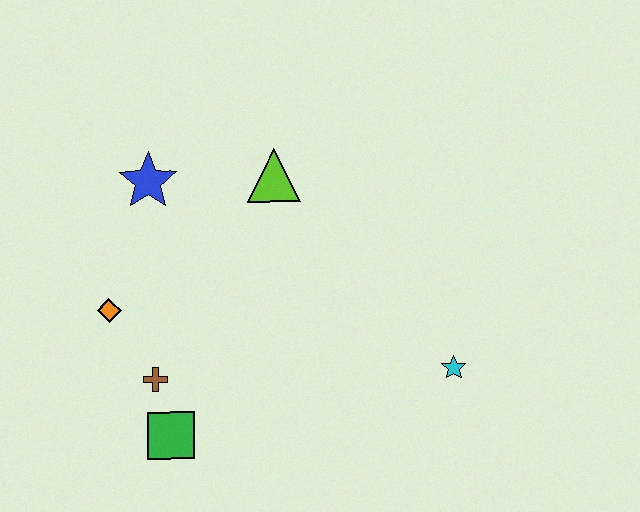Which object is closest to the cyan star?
The lime triangle is closest to the cyan star.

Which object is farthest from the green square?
The cyan star is farthest from the green square.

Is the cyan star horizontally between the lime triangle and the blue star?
No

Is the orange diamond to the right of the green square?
No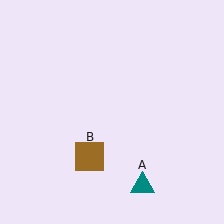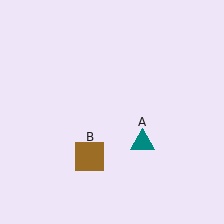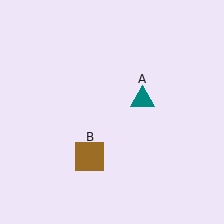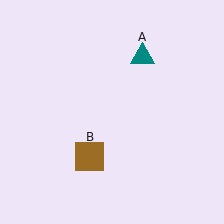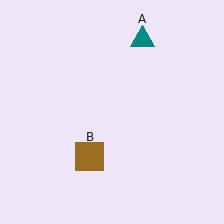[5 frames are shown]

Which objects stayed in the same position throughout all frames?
Brown square (object B) remained stationary.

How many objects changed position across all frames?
1 object changed position: teal triangle (object A).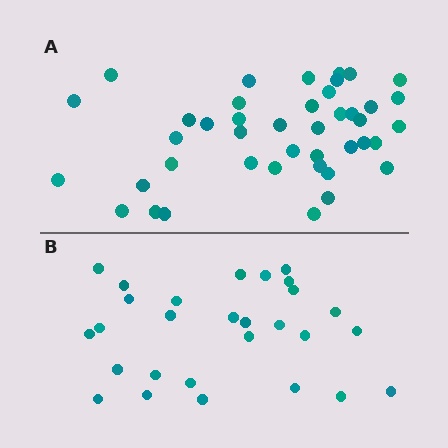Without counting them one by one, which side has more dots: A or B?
Region A (the top region) has more dots.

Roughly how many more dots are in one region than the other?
Region A has approximately 15 more dots than region B.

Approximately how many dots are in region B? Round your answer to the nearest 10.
About 30 dots. (The exact count is 28, which rounds to 30.)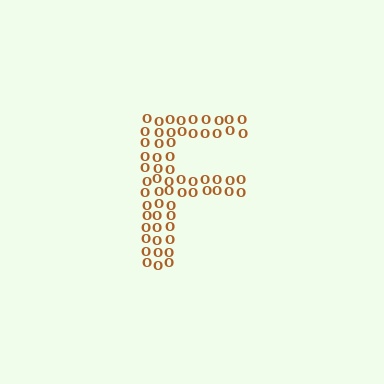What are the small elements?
The small elements are letter O's.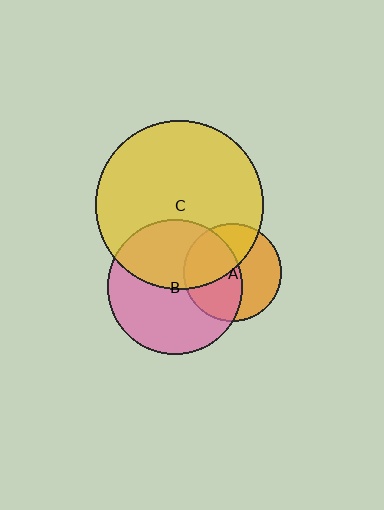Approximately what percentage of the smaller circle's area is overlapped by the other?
Approximately 40%.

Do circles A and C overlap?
Yes.